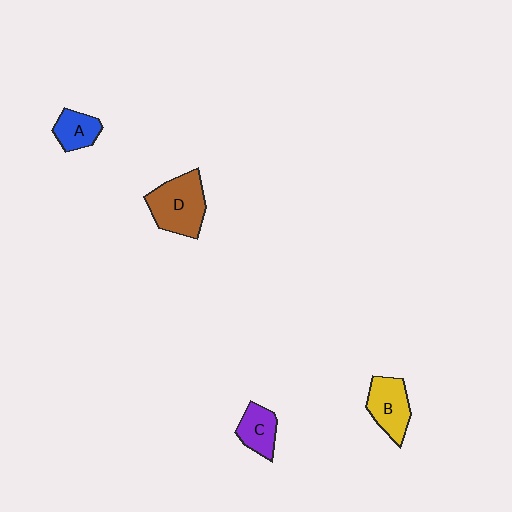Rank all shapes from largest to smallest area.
From largest to smallest: D (brown), B (yellow), C (purple), A (blue).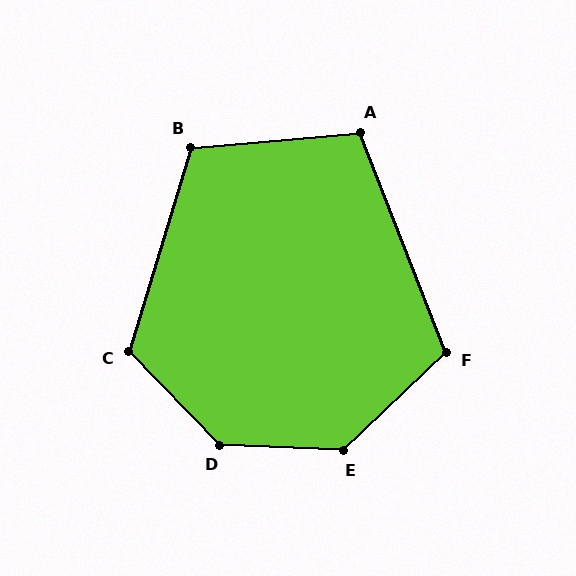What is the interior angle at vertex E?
Approximately 134 degrees (obtuse).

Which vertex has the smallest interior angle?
A, at approximately 107 degrees.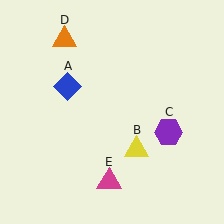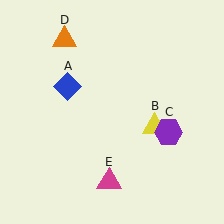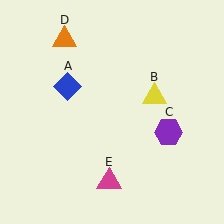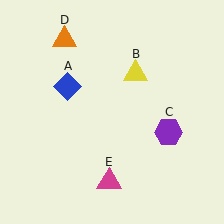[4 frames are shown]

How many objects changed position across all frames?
1 object changed position: yellow triangle (object B).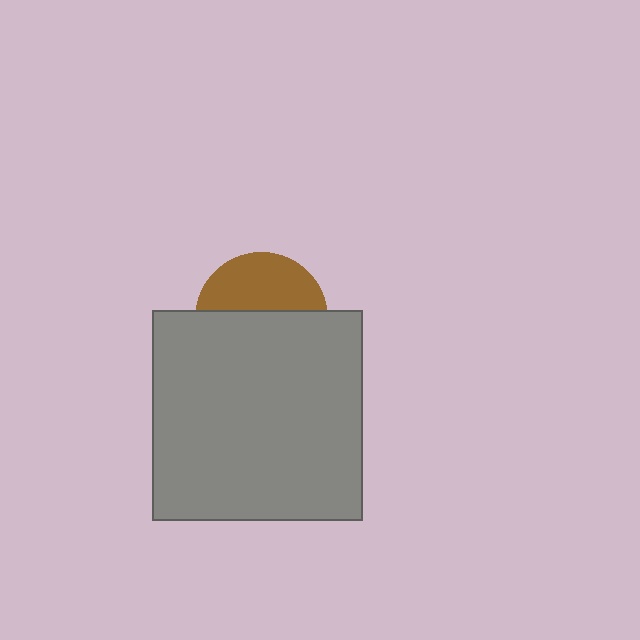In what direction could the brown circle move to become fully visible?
The brown circle could move up. That would shift it out from behind the gray square entirely.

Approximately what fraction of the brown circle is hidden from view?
Roughly 59% of the brown circle is hidden behind the gray square.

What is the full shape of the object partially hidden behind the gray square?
The partially hidden object is a brown circle.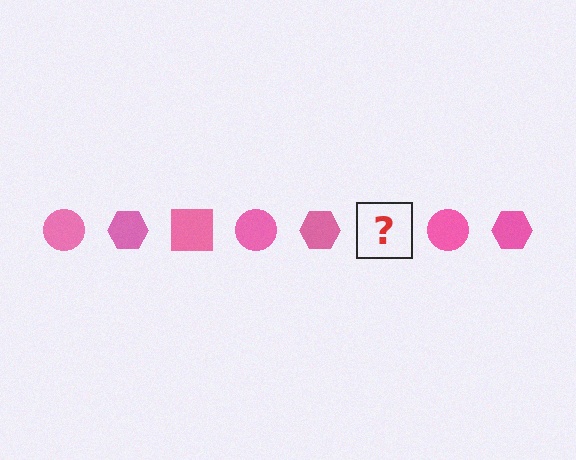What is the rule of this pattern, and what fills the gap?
The rule is that the pattern cycles through circle, hexagon, square shapes in pink. The gap should be filled with a pink square.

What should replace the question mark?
The question mark should be replaced with a pink square.